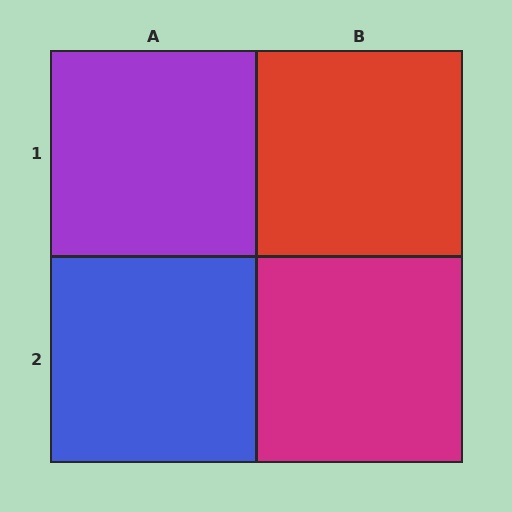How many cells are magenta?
1 cell is magenta.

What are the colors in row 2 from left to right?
Blue, magenta.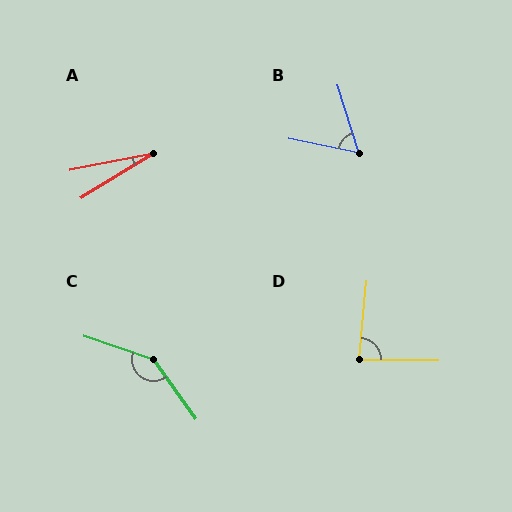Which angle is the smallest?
A, at approximately 20 degrees.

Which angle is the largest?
C, at approximately 144 degrees.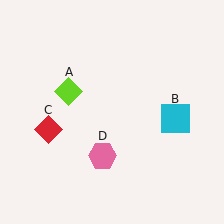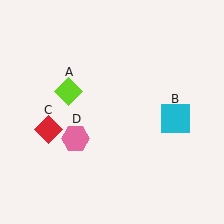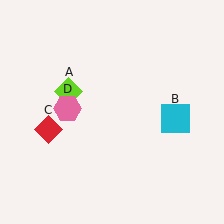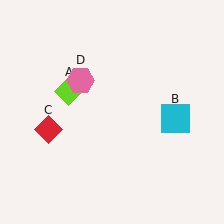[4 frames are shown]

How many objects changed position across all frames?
1 object changed position: pink hexagon (object D).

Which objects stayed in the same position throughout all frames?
Lime diamond (object A) and cyan square (object B) and red diamond (object C) remained stationary.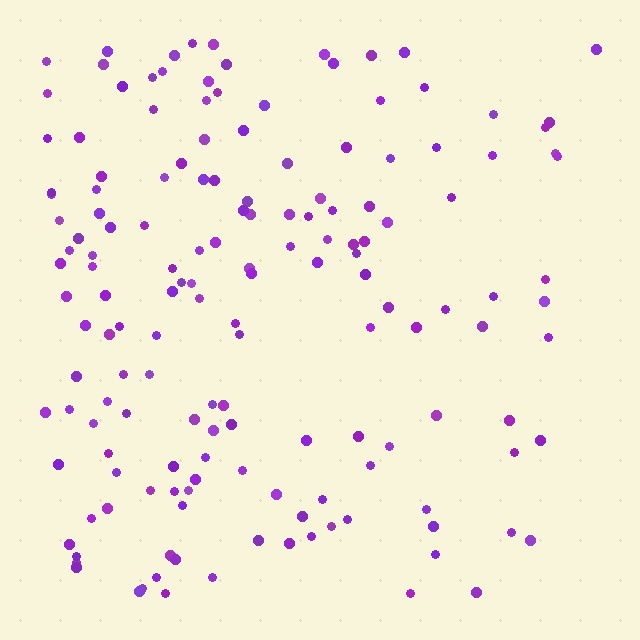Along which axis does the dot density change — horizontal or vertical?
Horizontal.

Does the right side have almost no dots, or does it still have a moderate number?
Still a moderate number, just noticeably fewer than the left.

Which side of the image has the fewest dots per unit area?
The right.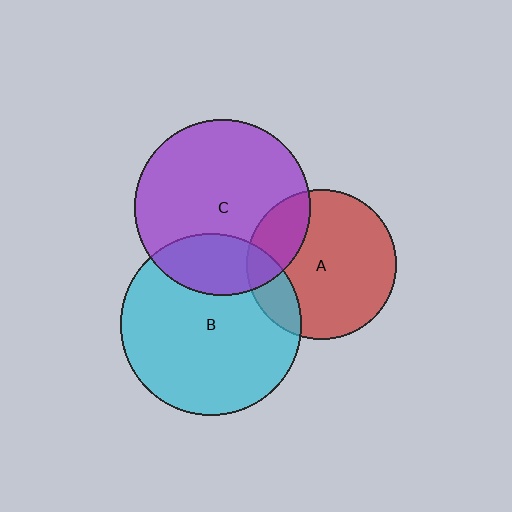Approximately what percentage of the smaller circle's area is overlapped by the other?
Approximately 25%.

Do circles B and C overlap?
Yes.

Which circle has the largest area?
Circle B (cyan).